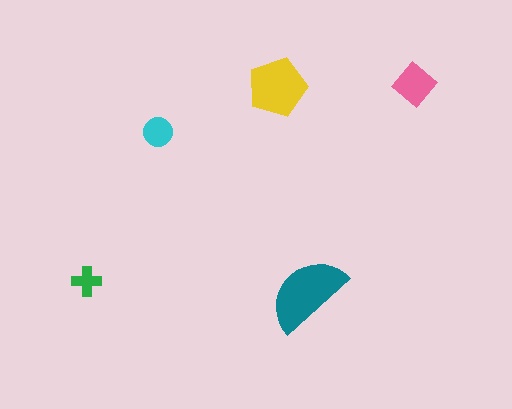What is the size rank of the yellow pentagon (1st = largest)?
2nd.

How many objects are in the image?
There are 5 objects in the image.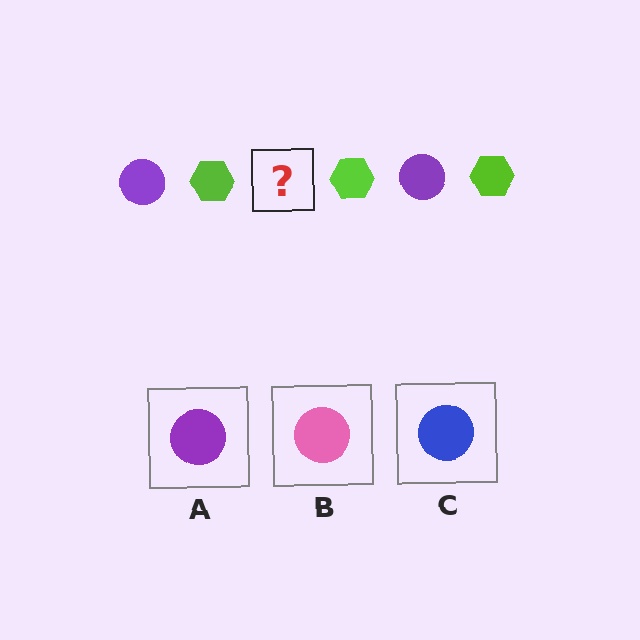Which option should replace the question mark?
Option A.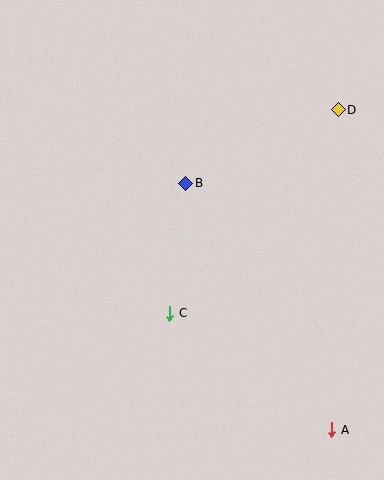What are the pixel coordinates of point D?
Point D is at (338, 110).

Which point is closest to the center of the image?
Point B at (186, 183) is closest to the center.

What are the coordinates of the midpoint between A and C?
The midpoint between A and C is at (251, 372).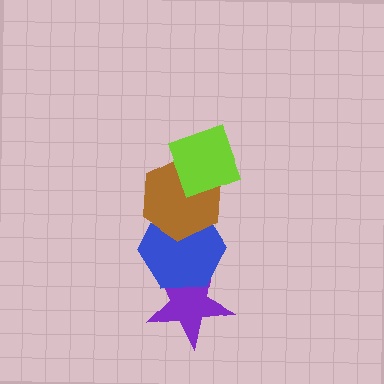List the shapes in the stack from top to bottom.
From top to bottom: the lime diamond, the brown hexagon, the blue hexagon, the purple star.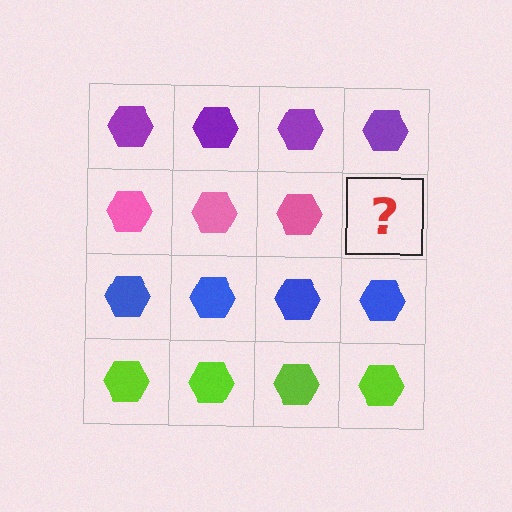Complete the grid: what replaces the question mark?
The question mark should be replaced with a pink hexagon.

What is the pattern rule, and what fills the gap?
The rule is that each row has a consistent color. The gap should be filled with a pink hexagon.